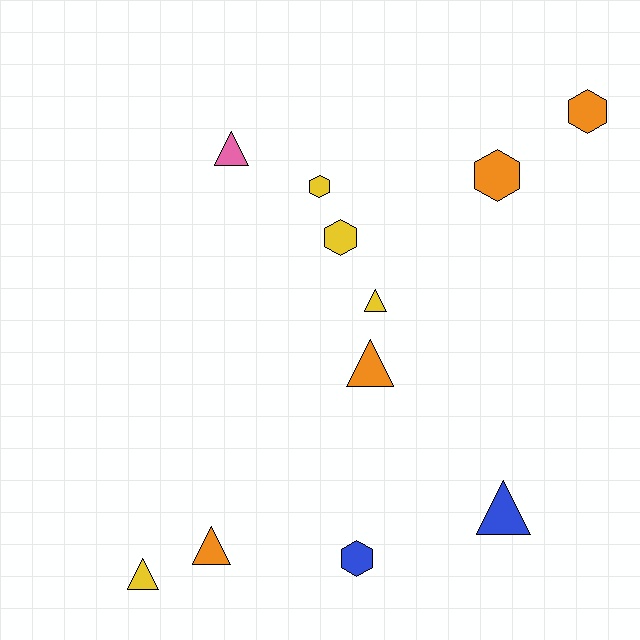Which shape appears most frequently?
Triangle, with 6 objects.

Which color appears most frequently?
Yellow, with 4 objects.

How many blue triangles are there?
There is 1 blue triangle.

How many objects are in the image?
There are 11 objects.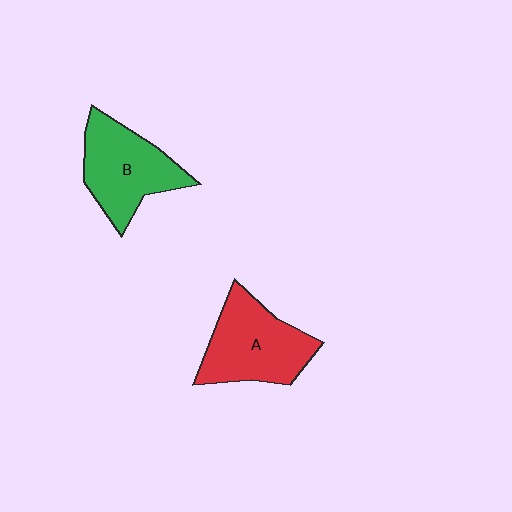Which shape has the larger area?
Shape A (red).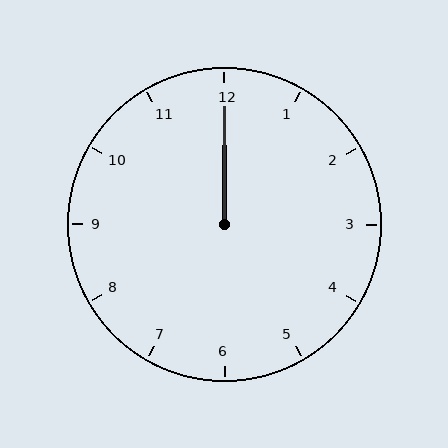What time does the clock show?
12:00.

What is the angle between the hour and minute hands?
Approximately 0 degrees.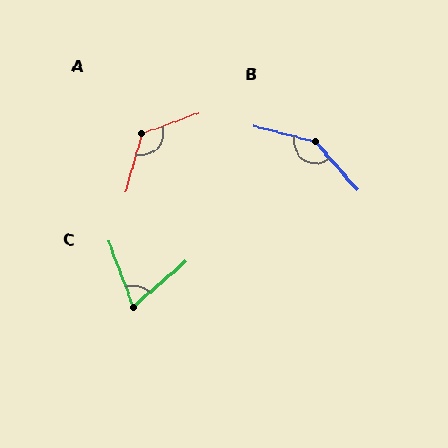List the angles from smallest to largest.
C (68°), A (125°), B (145°).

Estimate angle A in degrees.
Approximately 125 degrees.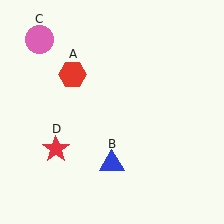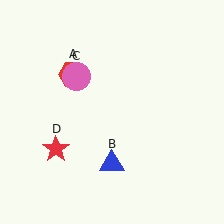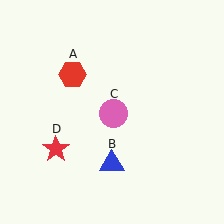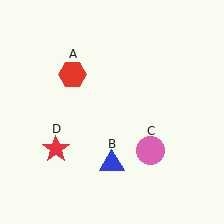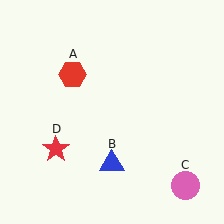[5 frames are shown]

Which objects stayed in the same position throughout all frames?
Red hexagon (object A) and blue triangle (object B) and red star (object D) remained stationary.